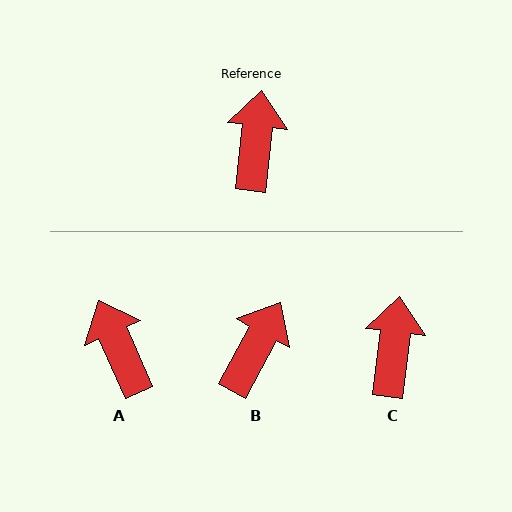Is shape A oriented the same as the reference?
No, it is off by about 31 degrees.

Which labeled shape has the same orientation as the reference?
C.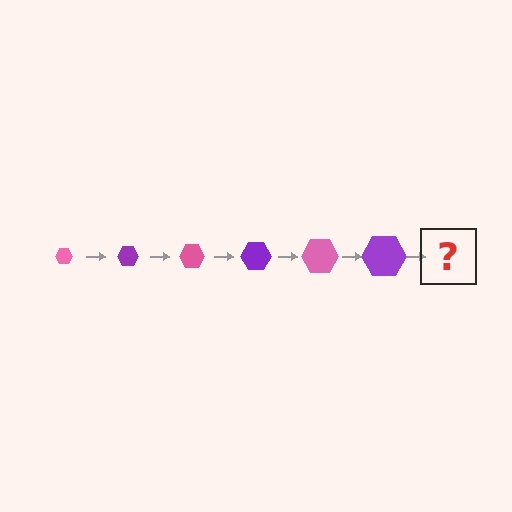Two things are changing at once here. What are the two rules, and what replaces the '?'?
The two rules are that the hexagon grows larger each step and the color cycles through pink and purple. The '?' should be a pink hexagon, larger than the previous one.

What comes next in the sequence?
The next element should be a pink hexagon, larger than the previous one.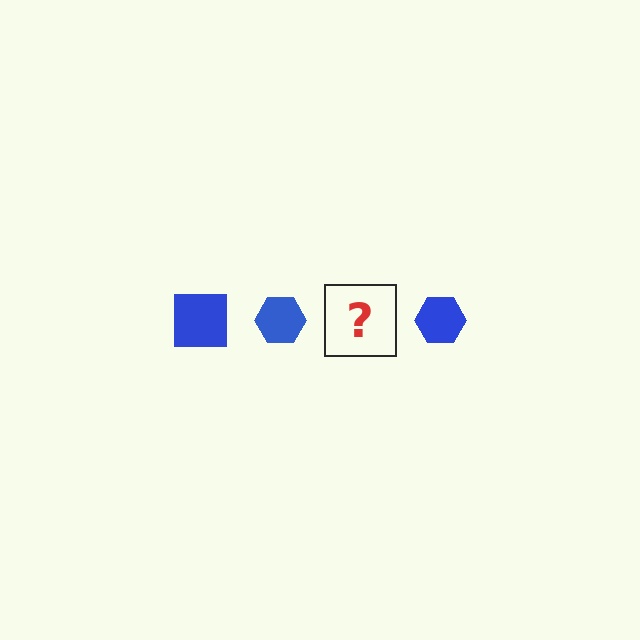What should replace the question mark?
The question mark should be replaced with a blue square.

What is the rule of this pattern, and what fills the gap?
The rule is that the pattern cycles through square, hexagon shapes in blue. The gap should be filled with a blue square.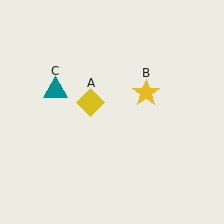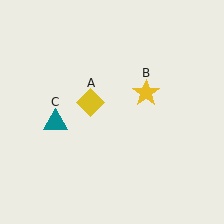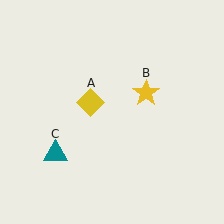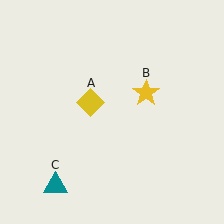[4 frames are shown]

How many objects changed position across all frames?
1 object changed position: teal triangle (object C).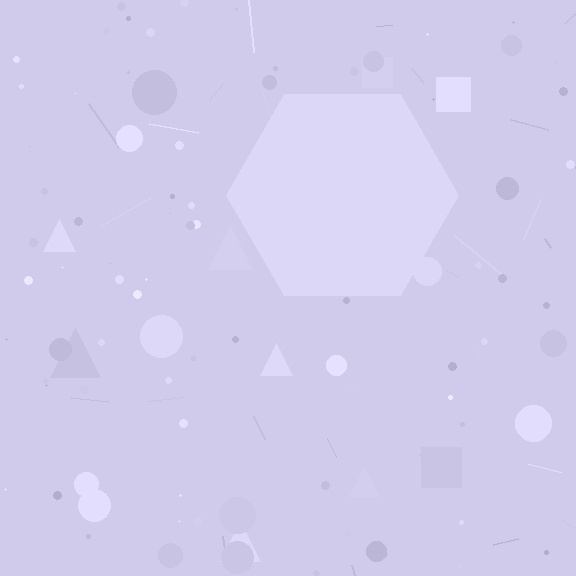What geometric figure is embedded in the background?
A hexagon is embedded in the background.